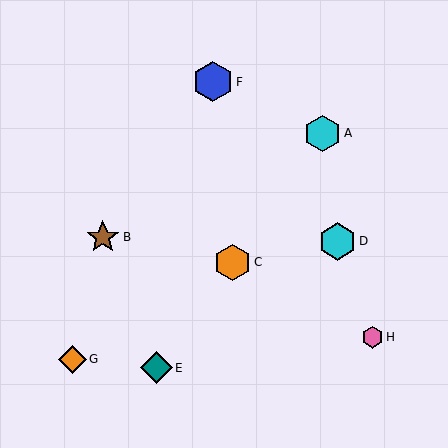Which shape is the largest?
The blue hexagon (labeled F) is the largest.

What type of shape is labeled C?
Shape C is an orange hexagon.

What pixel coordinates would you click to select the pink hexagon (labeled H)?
Click at (373, 337) to select the pink hexagon H.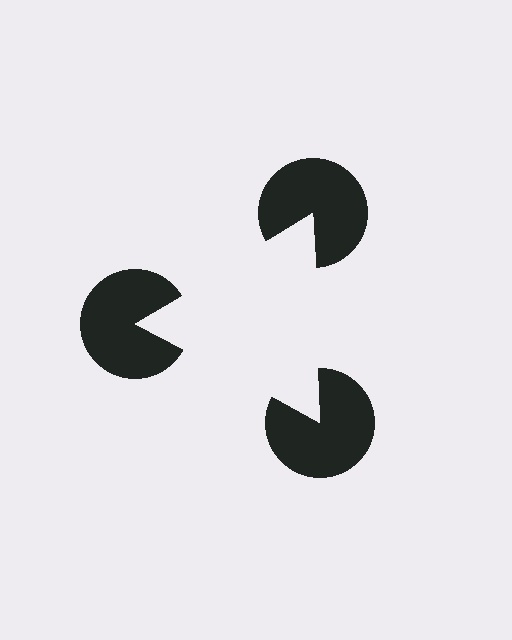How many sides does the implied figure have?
3 sides.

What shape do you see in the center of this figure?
An illusory triangle — its edges are inferred from the aligned wedge cuts in the pac-man discs, not physically drawn.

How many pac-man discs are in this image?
There are 3 — one at each vertex of the illusory triangle.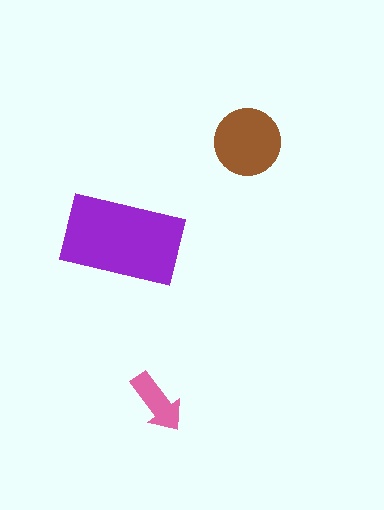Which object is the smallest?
The pink arrow.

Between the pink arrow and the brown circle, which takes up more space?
The brown circle.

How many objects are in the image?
There are 3 objects in the image.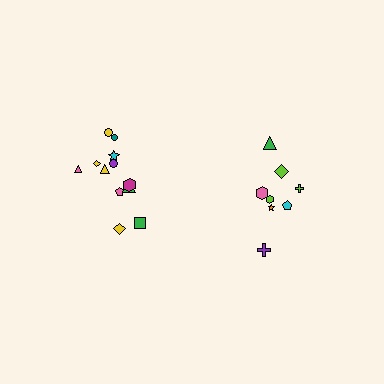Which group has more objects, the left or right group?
The left group.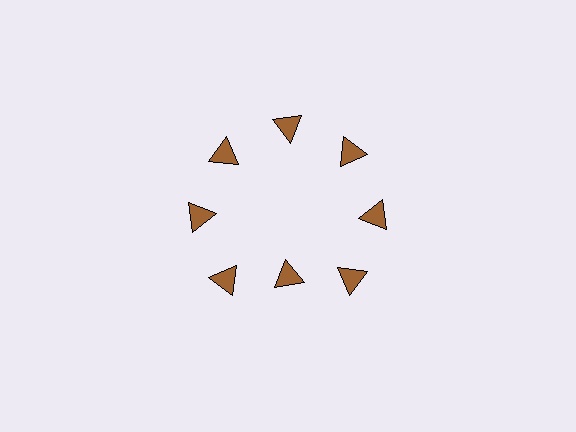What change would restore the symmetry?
The symmetry would be restored by moving it outward, back onto the ring so that all 8 triangles sit at equal angles and equal distance from the center.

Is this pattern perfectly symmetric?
No. The 8 brown triangles are arranged in a ring, but one element near the 6 o'clock position is pulled inward toward the center, breaking the 8-fold rotational symmetry.